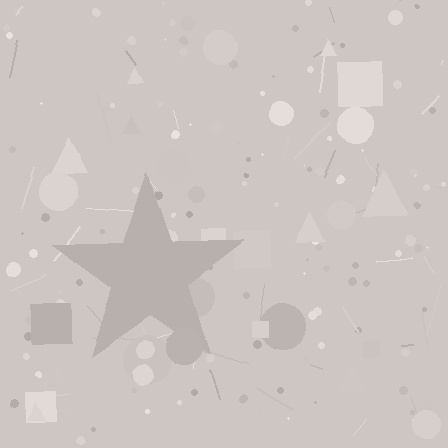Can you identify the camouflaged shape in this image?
The camouflaged shape is a star.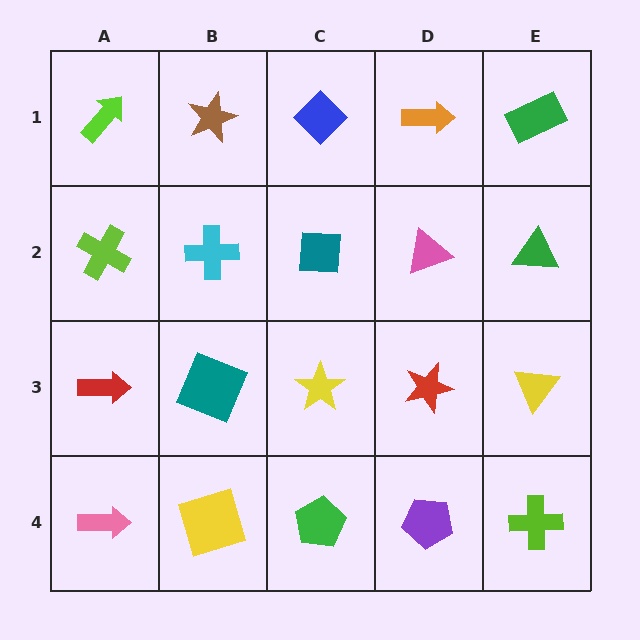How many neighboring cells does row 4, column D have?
3.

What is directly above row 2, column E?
A green rectangle.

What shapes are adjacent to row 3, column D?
A pink triangle (row 2, column D), a purple pentagon (row 4, column D), a yellow star (row 3, column C), a yellow triangle (row 3, column E).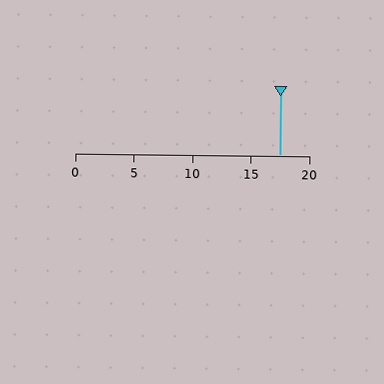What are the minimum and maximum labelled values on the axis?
The axis runs from 0 to 20.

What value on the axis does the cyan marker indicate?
The marker indicates approximately 17.5.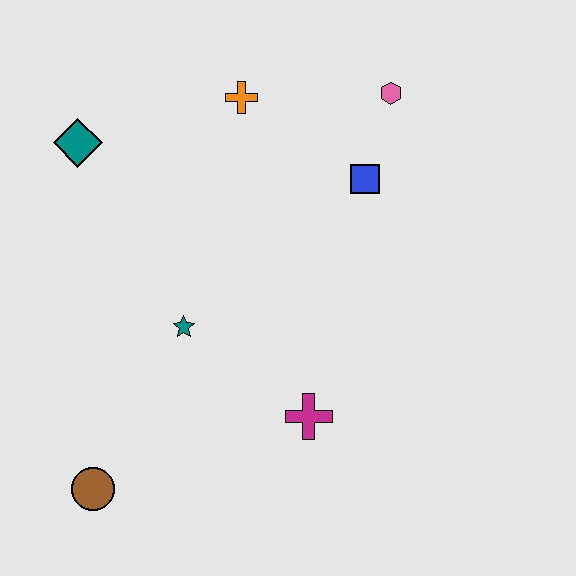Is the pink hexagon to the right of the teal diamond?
Yes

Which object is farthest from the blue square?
The brown circle is farthest from the blue square.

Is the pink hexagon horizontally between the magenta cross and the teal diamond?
No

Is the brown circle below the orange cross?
Yes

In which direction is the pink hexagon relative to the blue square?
The pink hexagon is above the blue square.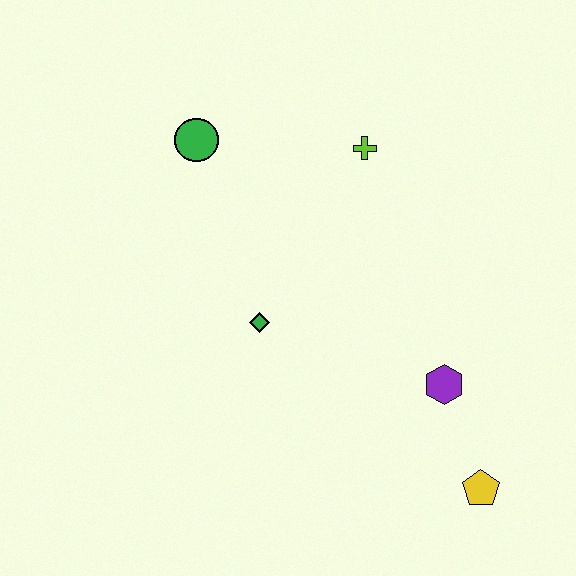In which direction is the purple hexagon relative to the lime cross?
The purple hexagon is below the lime cross.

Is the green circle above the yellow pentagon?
Yes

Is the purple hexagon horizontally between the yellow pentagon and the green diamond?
Yes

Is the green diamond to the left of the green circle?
No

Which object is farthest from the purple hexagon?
The green circle is farthest from the purple hexagon.